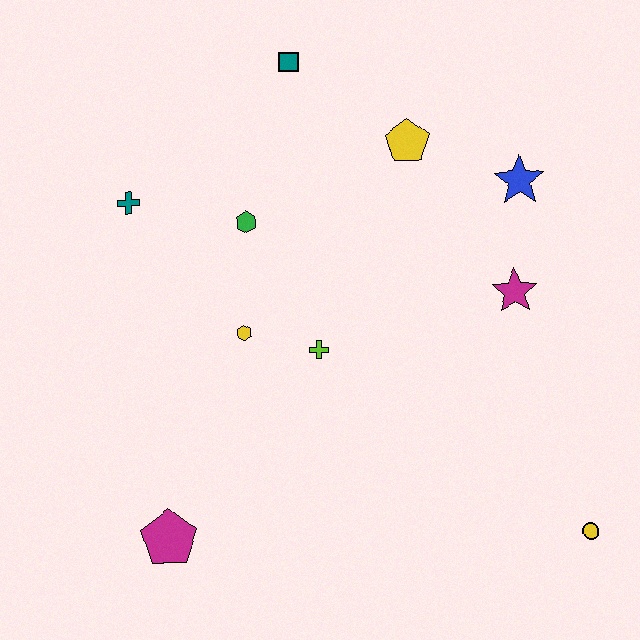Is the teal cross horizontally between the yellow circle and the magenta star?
No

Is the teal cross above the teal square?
No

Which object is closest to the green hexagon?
The yellow hexagon is closest to the green hexagon.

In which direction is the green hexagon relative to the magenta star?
The green hexagon is to the left of the magenta star.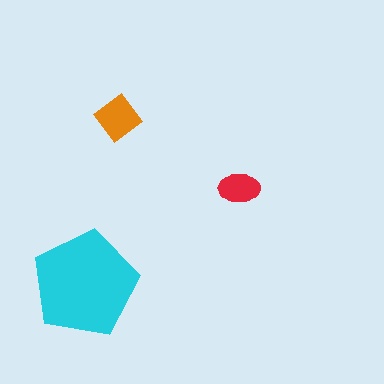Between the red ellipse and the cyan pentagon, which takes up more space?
The cyan pentagon.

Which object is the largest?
The cyan pentagon.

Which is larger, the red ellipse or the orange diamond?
The orange diamond.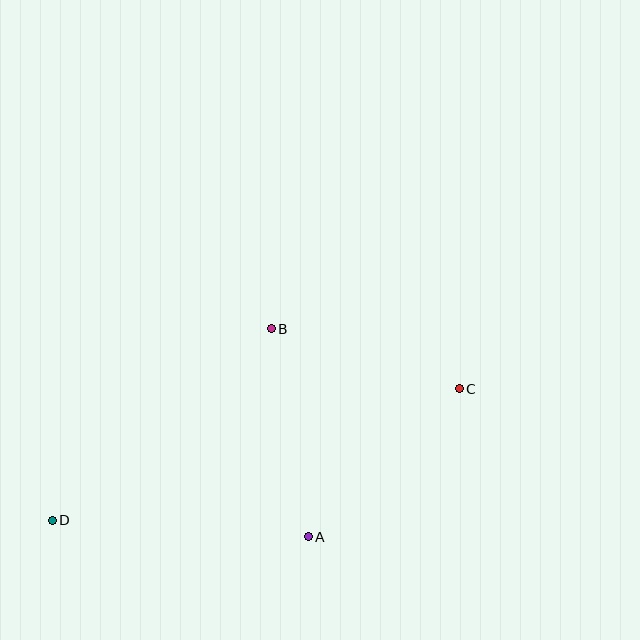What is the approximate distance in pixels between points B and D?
The distance between B and D is approximately 291 pixels.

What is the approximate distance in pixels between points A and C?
The distance between A and C is approximately 212 pixels.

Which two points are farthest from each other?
Points C and D are farthest from each other.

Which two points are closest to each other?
Points B and C are closest to each other.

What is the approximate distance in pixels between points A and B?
The distance between A and B is approximately 211 pixels.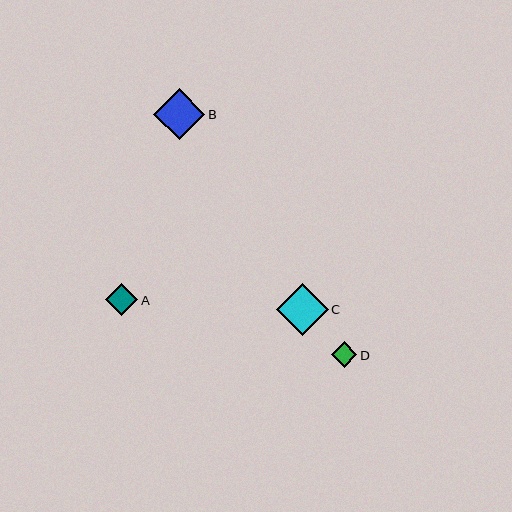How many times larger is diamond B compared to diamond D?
Diamond B is approximately 2.0 times the size of diamond D.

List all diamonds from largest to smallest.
From largest to smallest: C, B, A, D.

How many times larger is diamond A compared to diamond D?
Diamond A is approximately 1.3 times the size of diamond D.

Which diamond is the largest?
Diamond C is the largest with a size of approximately 52 pixels.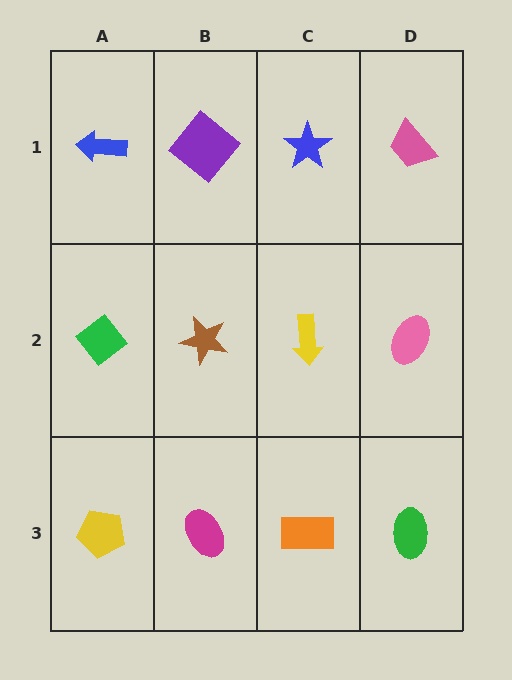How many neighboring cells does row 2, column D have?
3.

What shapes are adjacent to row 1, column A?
A green diamond (row 2, column A), a purple diamond (row 1, column B).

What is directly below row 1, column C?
A yellow arrow.